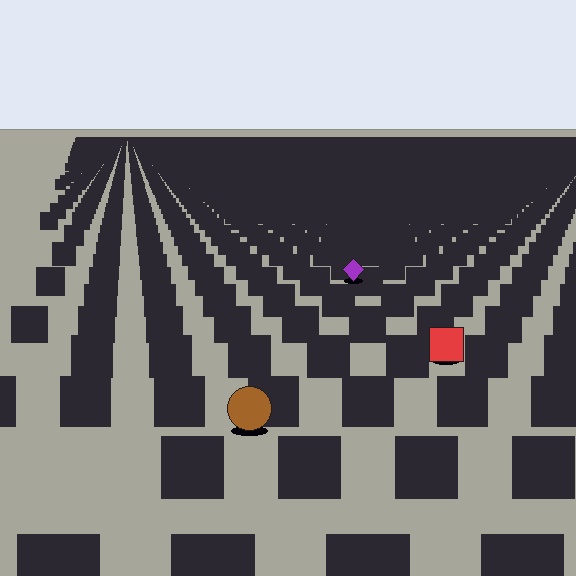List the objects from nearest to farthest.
From nearest to farthest: the brown circle, the red square, the purple diamond.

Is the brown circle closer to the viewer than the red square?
Yes. The brown circle is closer — you can tell from the texture gradient: the ground texture is coarser near it.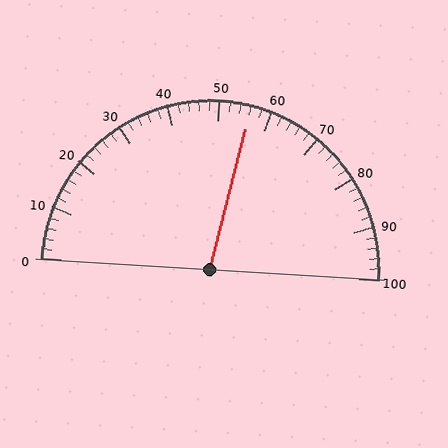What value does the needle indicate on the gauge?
The needle indicates approximately 56.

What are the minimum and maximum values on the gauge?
The gauge ranges from 0 to 100.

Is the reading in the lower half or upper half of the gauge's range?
The reading is in the upper half of the range (0 to 100).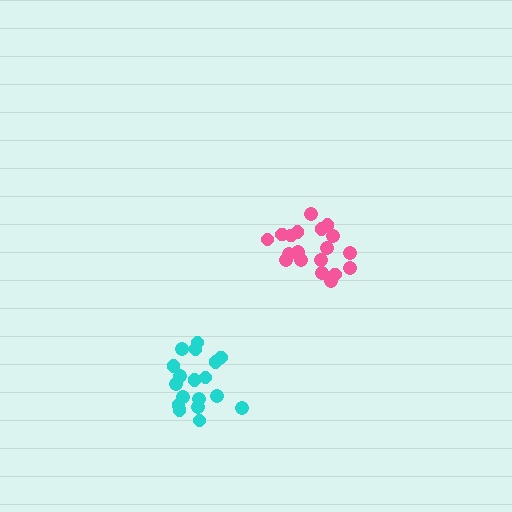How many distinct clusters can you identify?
There are 2 distinct clusters.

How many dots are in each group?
Group 1: 18 dots, Group 2: 19 dots (37 total).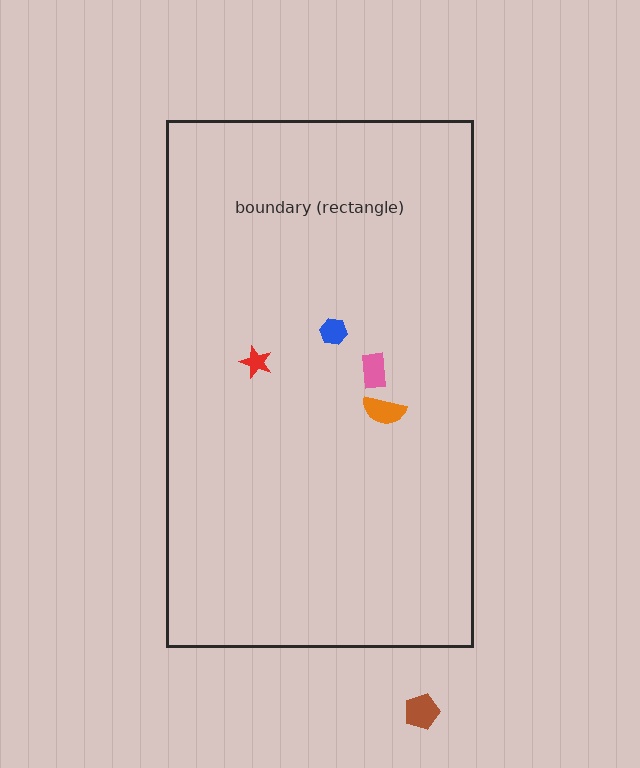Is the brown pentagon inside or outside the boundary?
Outside.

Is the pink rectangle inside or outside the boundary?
Inside.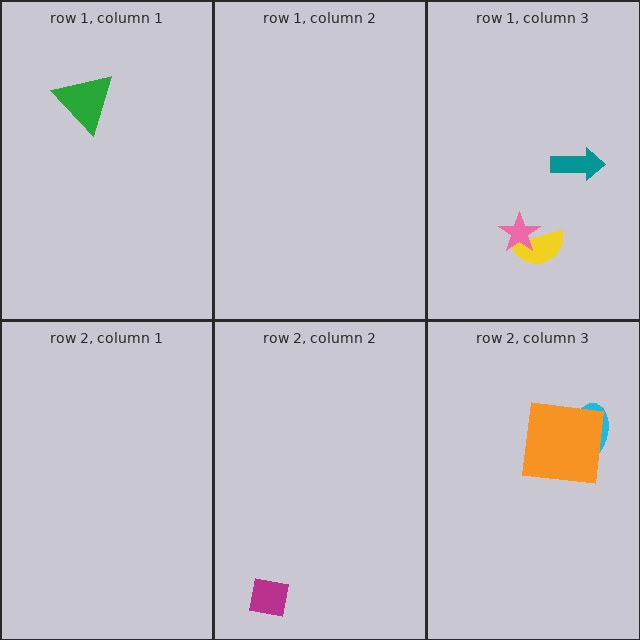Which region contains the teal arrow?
The row 1, column 3 region.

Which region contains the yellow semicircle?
The row 1, column 3 region.